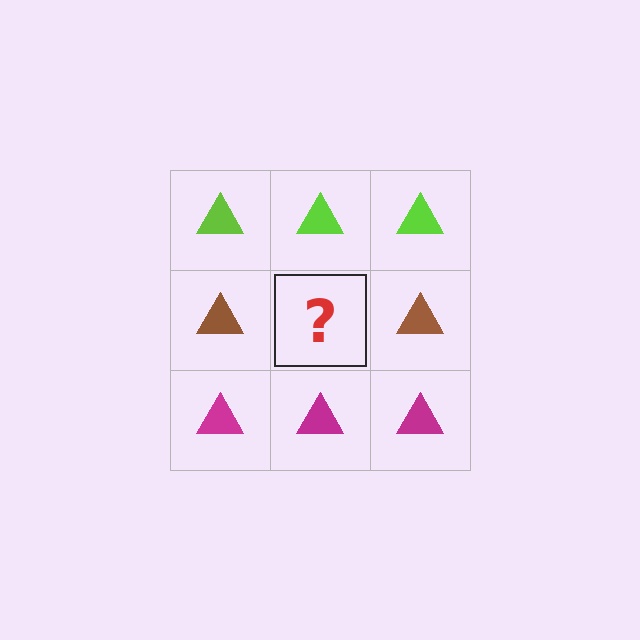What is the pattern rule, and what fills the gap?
The rule is that each row has a consistent color. The gap should be filled with a brown triangle.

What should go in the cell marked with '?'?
The missing cell should contain a brown triangle.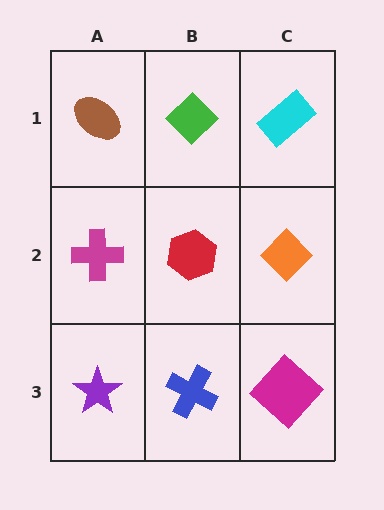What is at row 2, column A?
A magenta cross.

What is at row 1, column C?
A cyan rectangle.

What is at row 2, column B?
A red hexagon.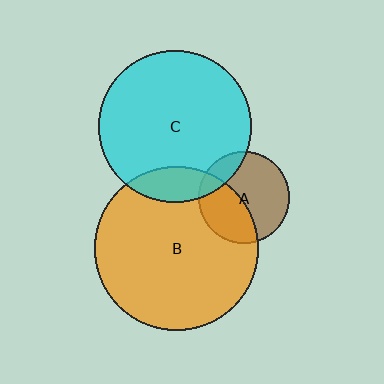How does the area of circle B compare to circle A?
Approximately 3.2 times.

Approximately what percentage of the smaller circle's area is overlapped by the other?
Approximately 15%.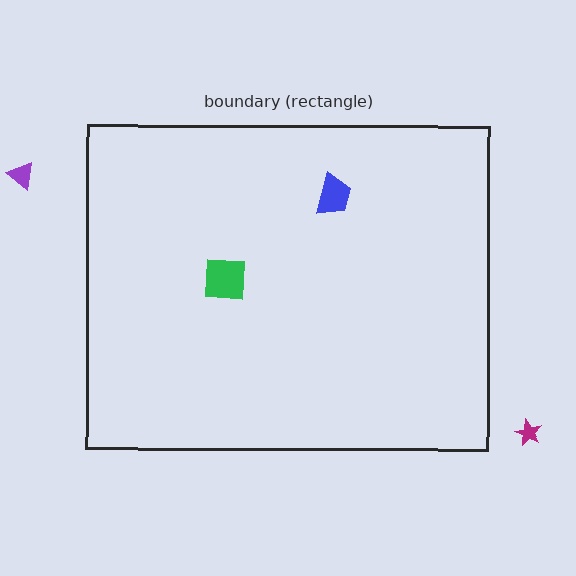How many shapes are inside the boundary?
2 inside, 2 outside.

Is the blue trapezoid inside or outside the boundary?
Inside.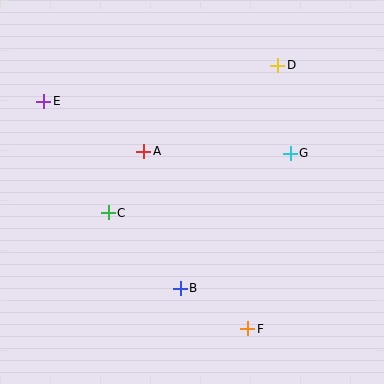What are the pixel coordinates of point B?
Point B is at (180, 288).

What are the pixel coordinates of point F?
Point F is at (248, 329).